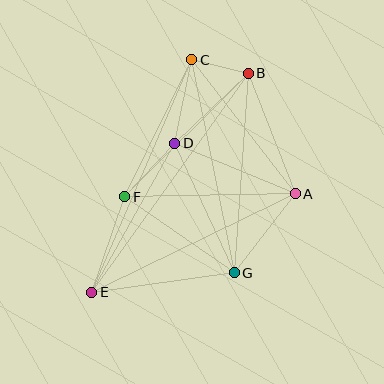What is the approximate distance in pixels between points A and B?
The distance between A and B is approximately 129 pixels.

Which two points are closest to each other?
Points B and C are closest to each other.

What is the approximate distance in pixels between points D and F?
The distance between D and F is approximately 73 pixels.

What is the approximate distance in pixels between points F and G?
The distance between F and G is approximately 133 pixels.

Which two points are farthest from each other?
Points B and E are farthest from each other.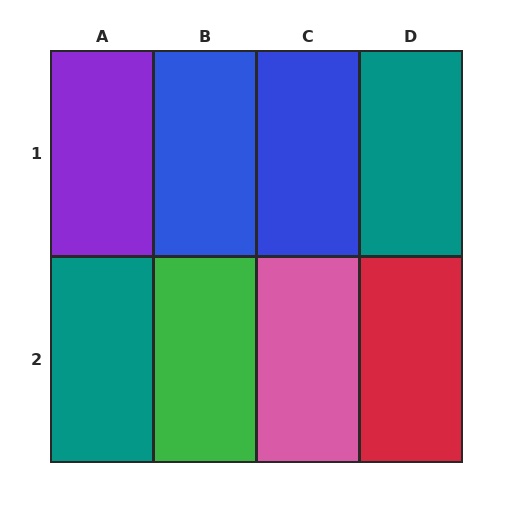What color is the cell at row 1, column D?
Teal.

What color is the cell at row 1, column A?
Purple.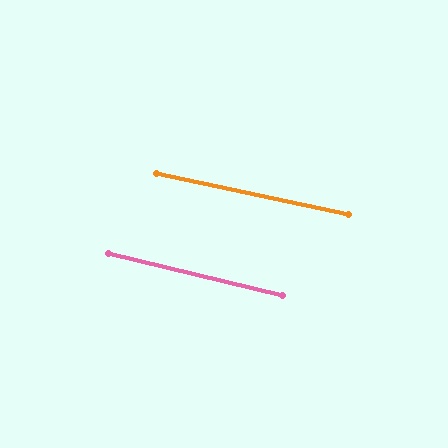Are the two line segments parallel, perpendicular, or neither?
Parallel — their directions differ by only 1.3°.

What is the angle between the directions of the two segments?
Approximately 1 degree.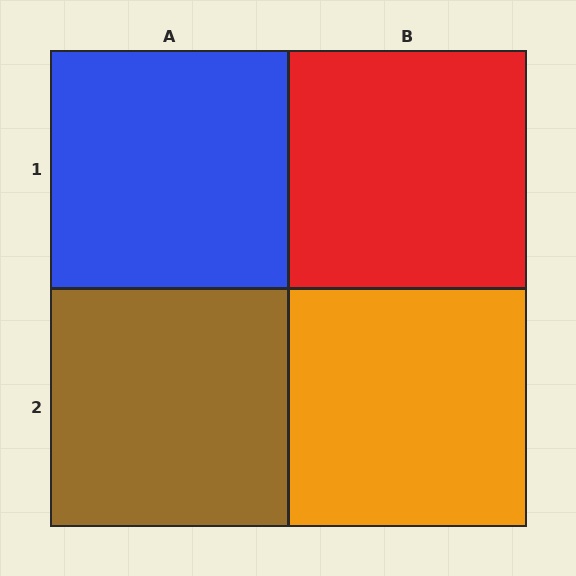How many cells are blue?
1 cell is blue.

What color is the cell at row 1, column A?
Blue.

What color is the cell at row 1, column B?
Red.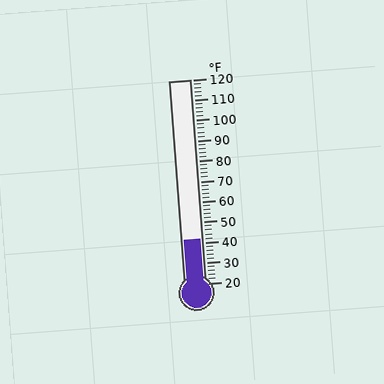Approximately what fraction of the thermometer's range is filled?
The thermometer is filled to approximately 20% of its range.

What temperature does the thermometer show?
The thermometer shows approximately 42°F.